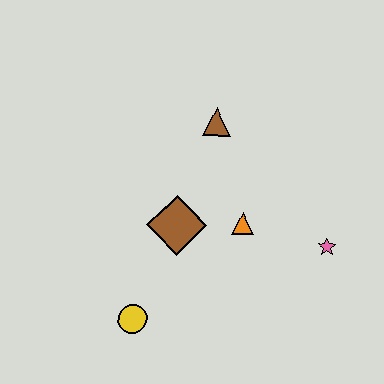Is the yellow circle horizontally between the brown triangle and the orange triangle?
No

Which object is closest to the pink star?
The orange triangle is closest to the pink star.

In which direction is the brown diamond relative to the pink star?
The brown diamond is to the left of the pink star.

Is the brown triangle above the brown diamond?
Yes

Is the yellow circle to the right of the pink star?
No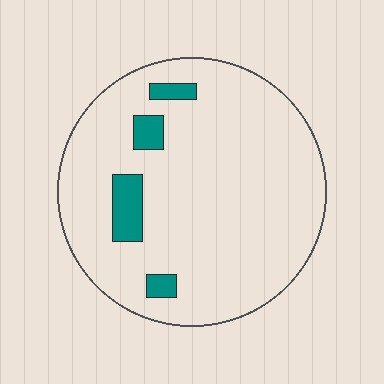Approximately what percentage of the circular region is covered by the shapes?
Approximately 10%.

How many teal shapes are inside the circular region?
4.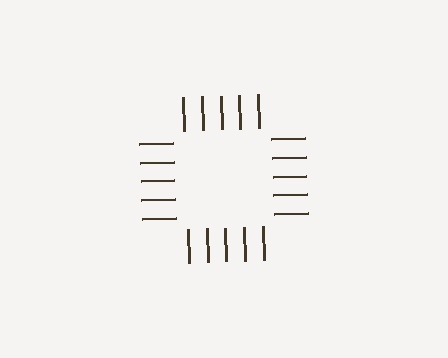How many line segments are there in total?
20 — 5 along each of the 4 edges.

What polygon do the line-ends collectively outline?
An illusory square — the line segments terminate on its edges but no continuous stroke is drawn.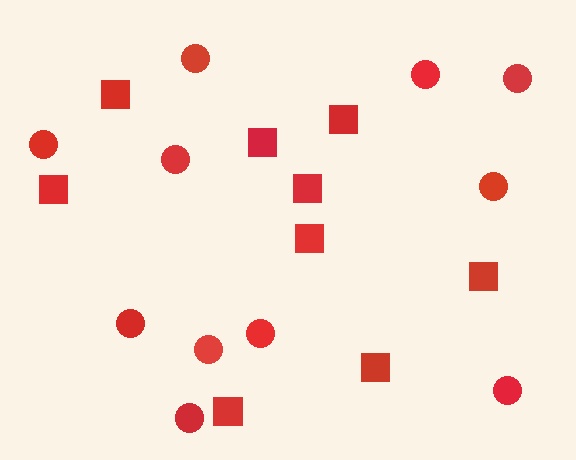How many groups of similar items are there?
There are 2 groups: one group of circles (11) and one group of squares (9).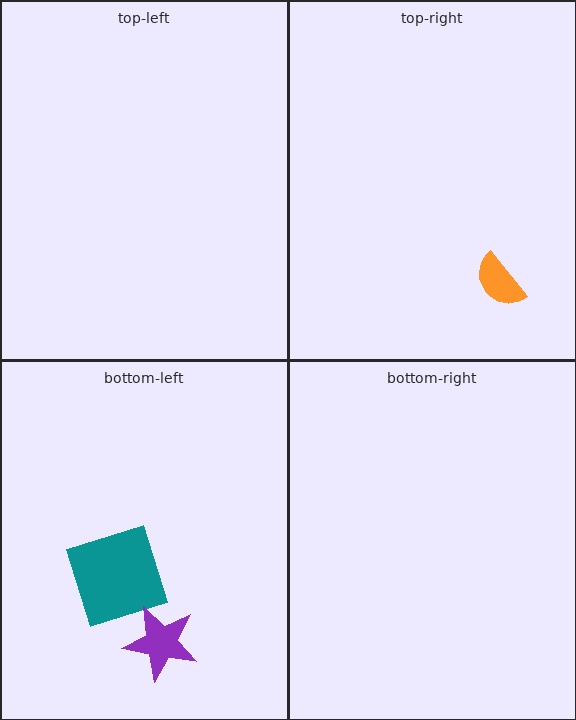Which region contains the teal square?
The bottom-left region.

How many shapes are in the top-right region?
1.